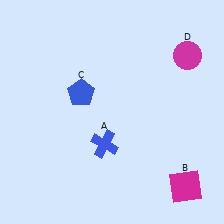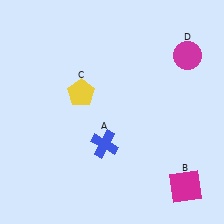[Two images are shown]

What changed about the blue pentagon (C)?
In Image 1, C is blue. In Image 2, it changed to yellow.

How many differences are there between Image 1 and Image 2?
There is 1 difference between the two images.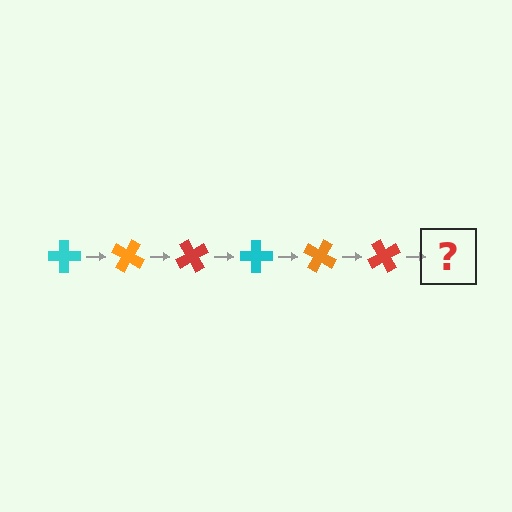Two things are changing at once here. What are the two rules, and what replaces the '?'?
The two rules are that it rotates 30 degrees each step and the color cycles through cyan, orange, and red. The '?' should be a cyan cross, rotated 180 degrees from the start.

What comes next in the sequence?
The next element should be a cyan cross, rotated 180 degrees from the start.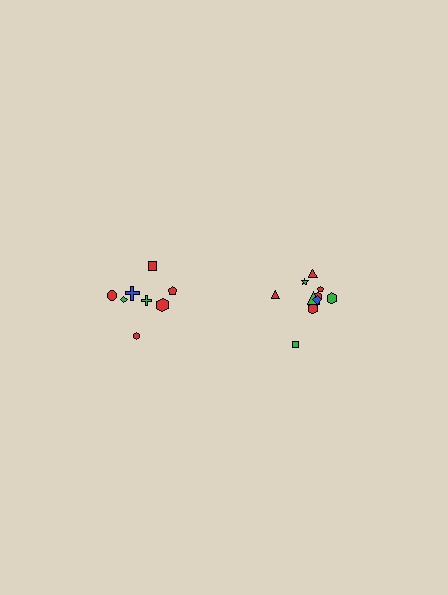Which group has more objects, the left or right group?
The right group.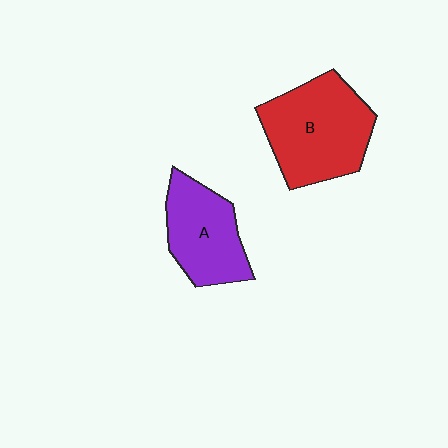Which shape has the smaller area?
Shape A (purple).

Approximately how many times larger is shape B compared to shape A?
Approximately 1.4 times.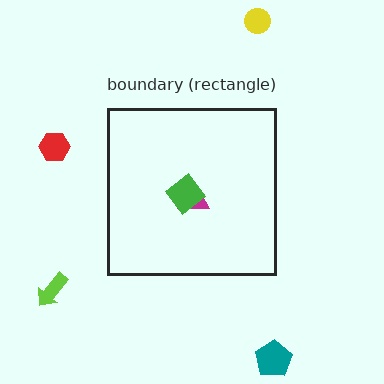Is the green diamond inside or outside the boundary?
Inside.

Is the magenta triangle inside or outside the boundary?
Inside.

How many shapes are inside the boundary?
2 inside, 4 outside.